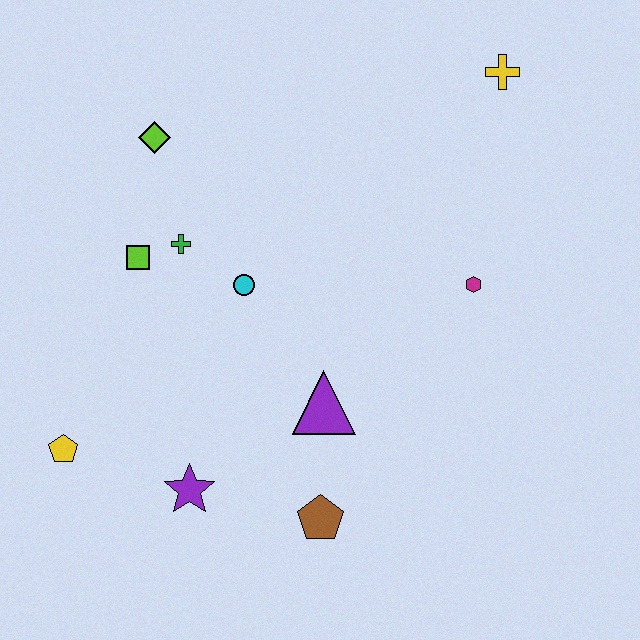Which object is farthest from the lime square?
The yellow cross is farthest from the lime square.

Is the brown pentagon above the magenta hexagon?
No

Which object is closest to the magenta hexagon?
The purple triangle is closest to the magenta hexagon.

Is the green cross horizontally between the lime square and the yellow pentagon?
No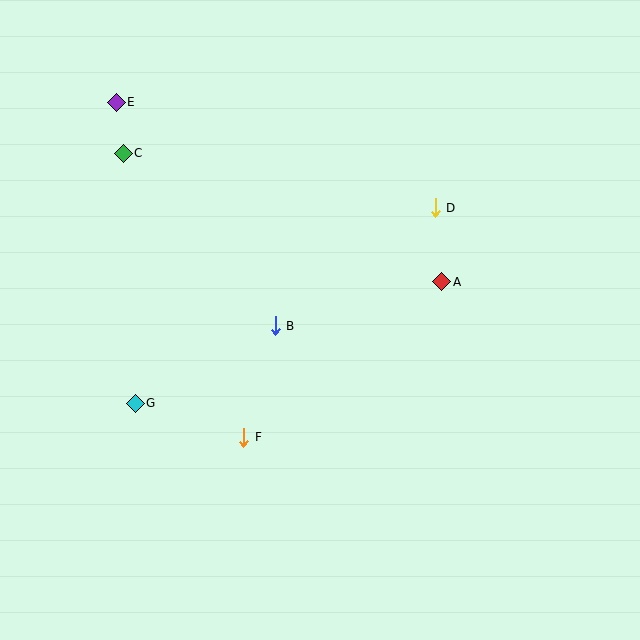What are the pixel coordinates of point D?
Point D is at (435, 208).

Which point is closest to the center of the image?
Point B at (275, 326) is closest to the center.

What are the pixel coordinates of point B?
Point B is at (275, 326).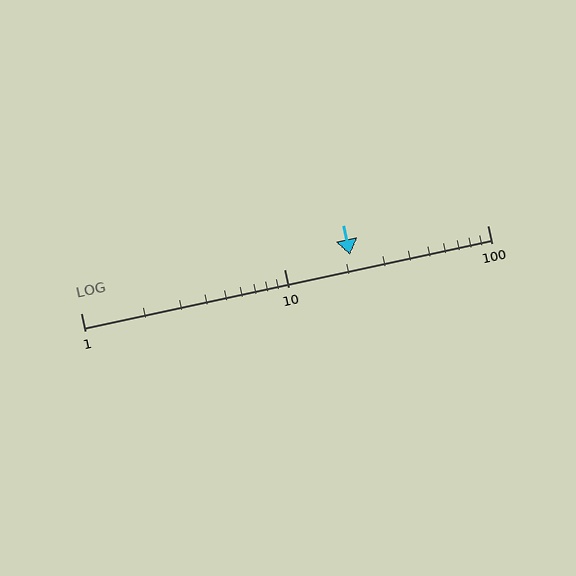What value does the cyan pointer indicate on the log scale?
The pointer indicates approximately 21.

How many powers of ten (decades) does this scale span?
The scale spans 2 decades, from 1 to 100.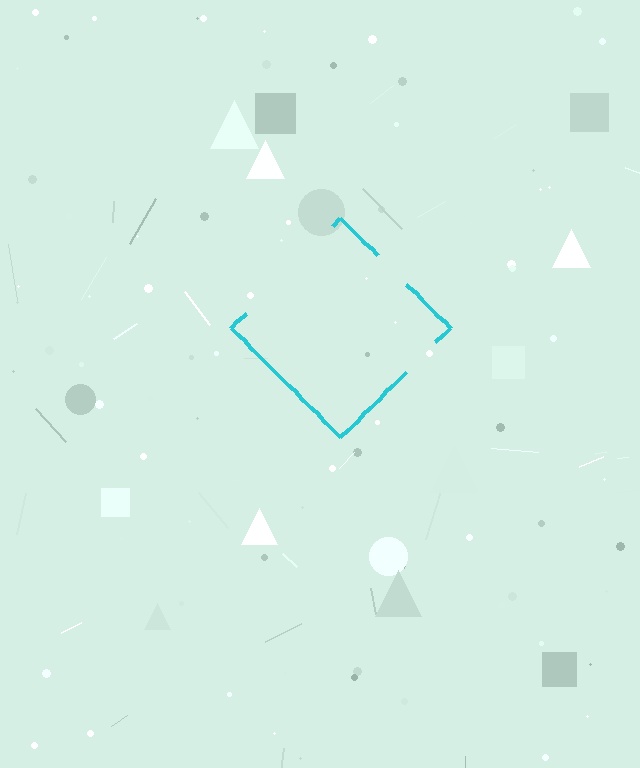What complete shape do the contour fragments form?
The contour fragments form a diamond.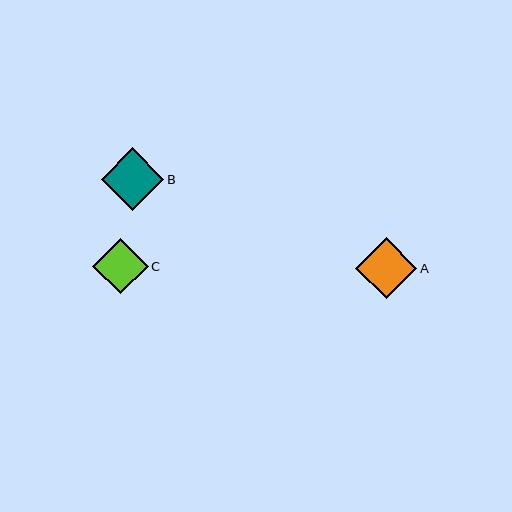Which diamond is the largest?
Diamond B is the largest with a size of approximately 63 pixels.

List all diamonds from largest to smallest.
From largest to smallest: B, A, C.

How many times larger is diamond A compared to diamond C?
Diamond A is approximately 1.1 times the size of diamond C.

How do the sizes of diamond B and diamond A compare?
Diamond B and diamond A are approximately the same size.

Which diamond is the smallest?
Diamond C is the smallest with a size of approximately 55 pixels.